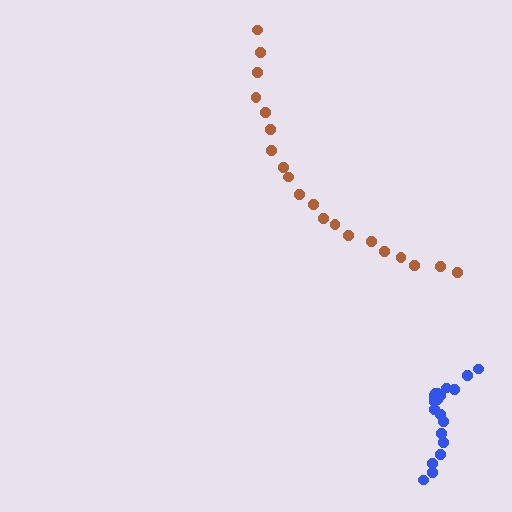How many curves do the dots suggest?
There are 2 distinct paths.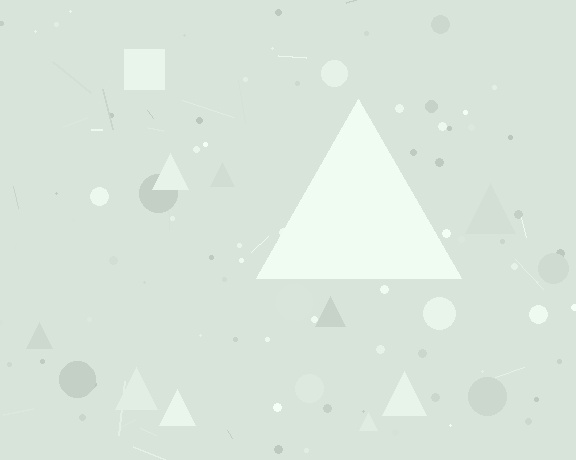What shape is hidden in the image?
A triangle is hidden in the image.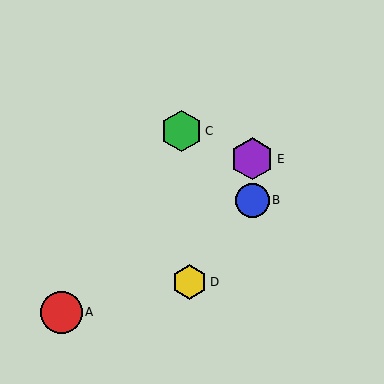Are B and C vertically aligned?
No, B is at x≈252 and C is at x≈182.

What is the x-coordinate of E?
Object E is at x≈252.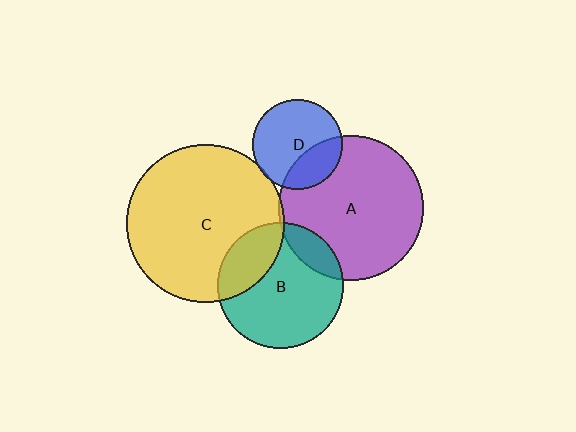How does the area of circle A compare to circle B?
Approximately 1.3 times.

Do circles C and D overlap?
Yes.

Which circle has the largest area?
Circle C (yellow).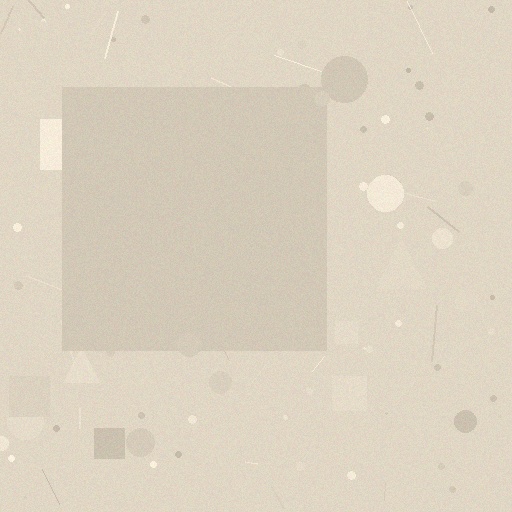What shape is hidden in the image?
A square is hidden in the image.